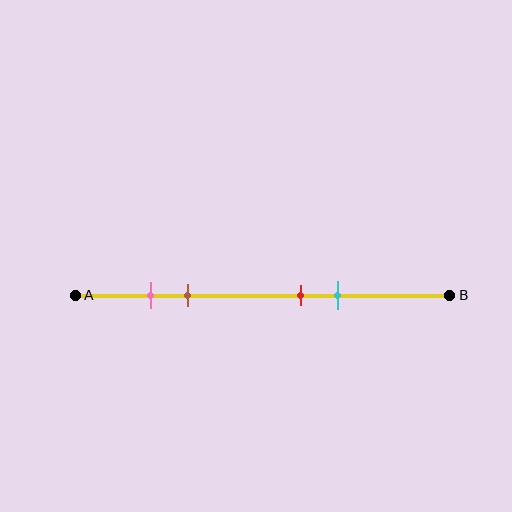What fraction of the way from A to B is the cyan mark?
The cyan mark is approximately 70% (0.7) of the way from A to B.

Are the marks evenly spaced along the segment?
No, the marks are not evenly spaced.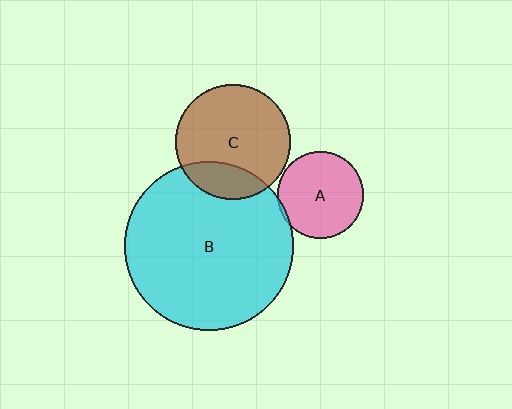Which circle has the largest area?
Circle B (cyan).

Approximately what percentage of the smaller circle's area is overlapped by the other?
Approximately 20%.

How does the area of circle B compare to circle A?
Approximately 3.8 times.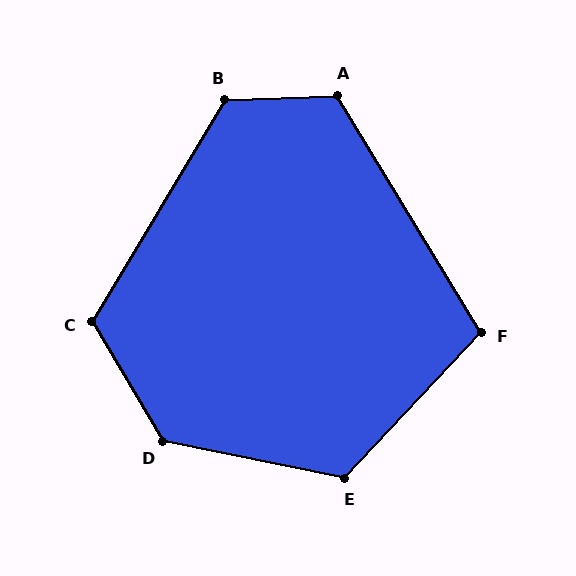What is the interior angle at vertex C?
Approximately 119 degrees (obtuse).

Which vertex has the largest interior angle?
D, at approximately 132 degrees.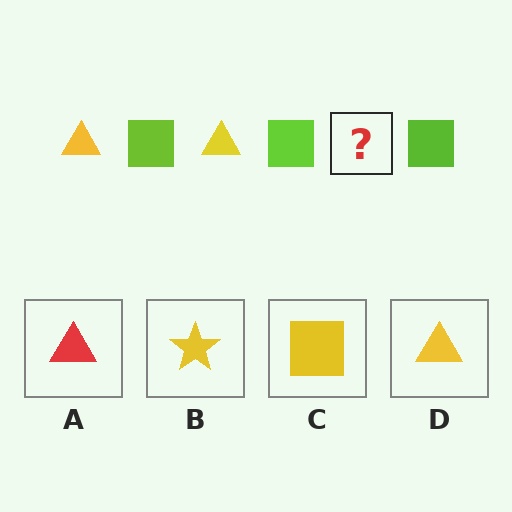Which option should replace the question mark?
Option D.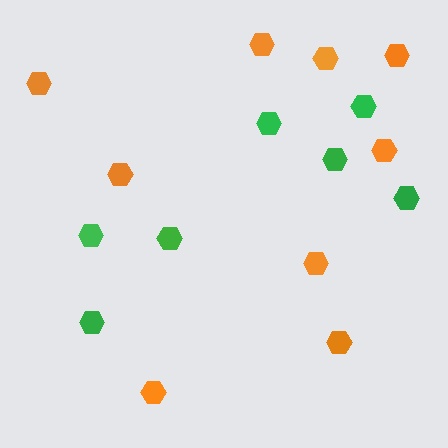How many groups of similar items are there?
There are 2 groups: one group of orange hexagons (9) and one group of green hexagons (7).